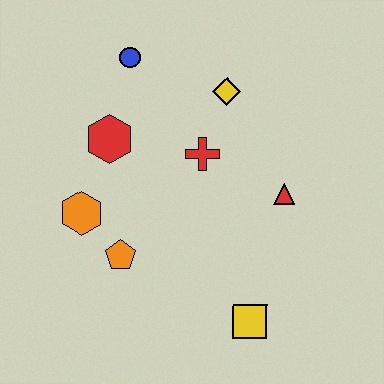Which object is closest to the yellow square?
The red triangle is closest to the yellow square.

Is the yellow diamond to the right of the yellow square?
No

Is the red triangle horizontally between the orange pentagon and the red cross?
No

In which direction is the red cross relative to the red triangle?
The red cross is to the left of the red triangle.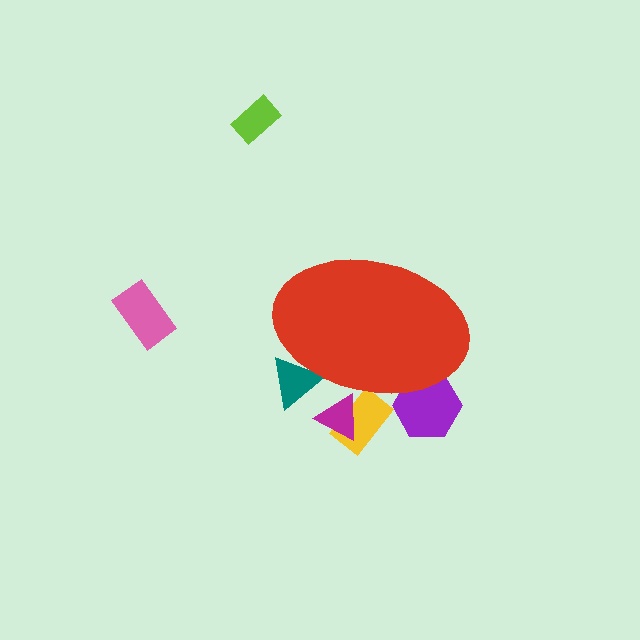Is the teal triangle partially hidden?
Yes, the teal triangle is partially hidden behind the red ellipse.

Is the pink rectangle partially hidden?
No, the pink rectangle is fully visible.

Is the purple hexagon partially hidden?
Yes, the purple hexagon is partially hidden behind the red ellipse.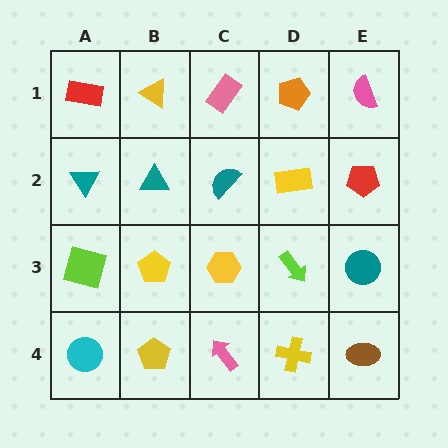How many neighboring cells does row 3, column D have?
4.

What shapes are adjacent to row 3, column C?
A teal semicircle (row 2, column C), a pink arrow (row 4, column C), a yellow pentagon (row 3, column B), a lime arrow (row 3, column D).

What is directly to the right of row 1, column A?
A yellow triangle.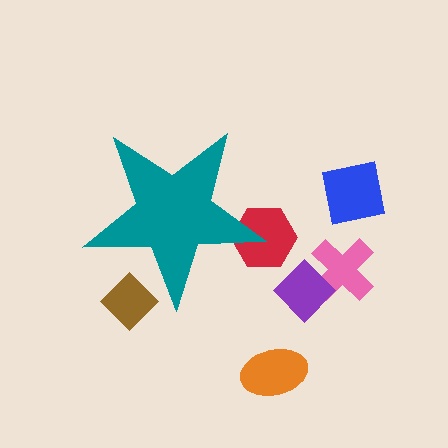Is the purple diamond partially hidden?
No, the purple diamond is fully visible.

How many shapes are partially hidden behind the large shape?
2 shapes are partially hidden.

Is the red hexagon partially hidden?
Yes, the red hexagon is partially hidden behind the teal star.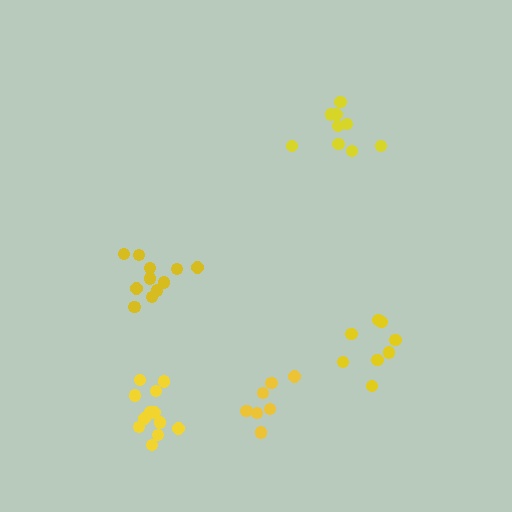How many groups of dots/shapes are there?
There are 5 groups.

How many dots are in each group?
Group 1: 9 dots, Group 2: 11 dots, Group 3: 9 dots, Group 4: 12 dots, Group 5: 7 dots (48 total).